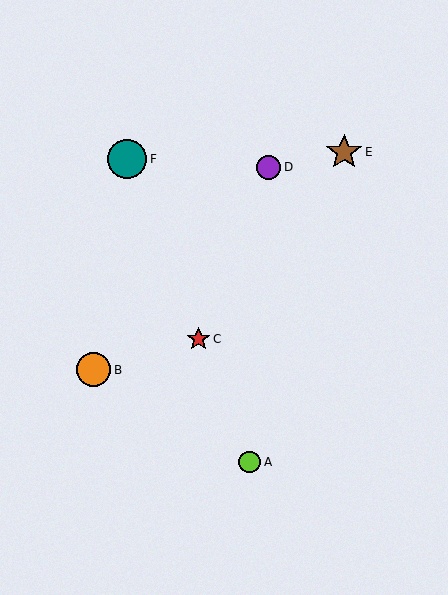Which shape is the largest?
The teal circle (labeled F) is the largest.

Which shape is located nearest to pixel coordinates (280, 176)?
The purple circle (labeled D) at (269, 167) is nearest to that location.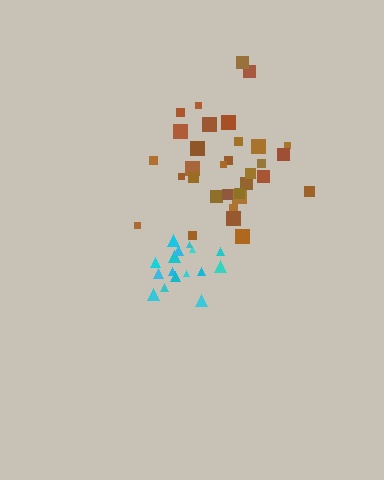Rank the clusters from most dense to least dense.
cyan, brown.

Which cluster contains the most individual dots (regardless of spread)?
Brown (32).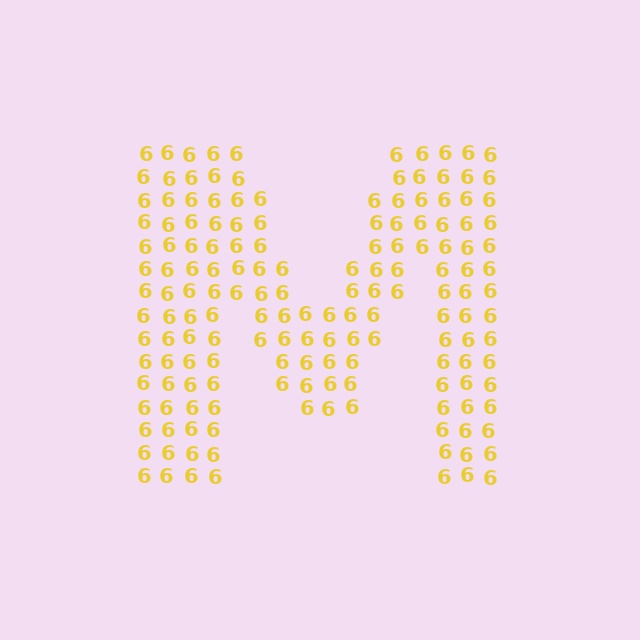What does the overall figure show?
The overall figure shows the letter M.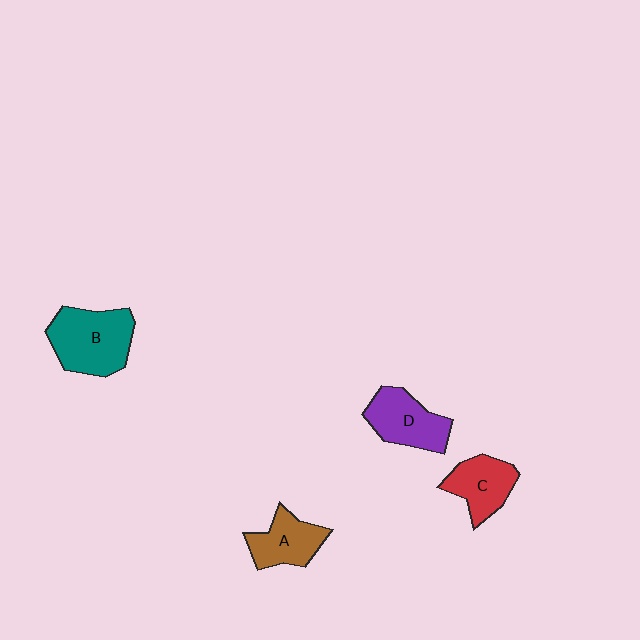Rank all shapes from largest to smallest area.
From largest to smallest: B (teal), D (purple), C (red), A (brown).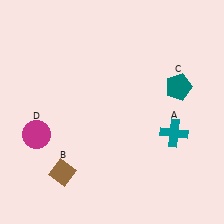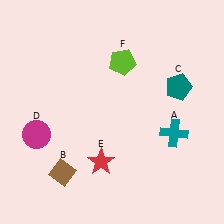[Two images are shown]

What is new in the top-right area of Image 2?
A lime pentagon (F) was added in the top-right area of Image 2.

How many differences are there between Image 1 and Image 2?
There are 2 differences between the two images.